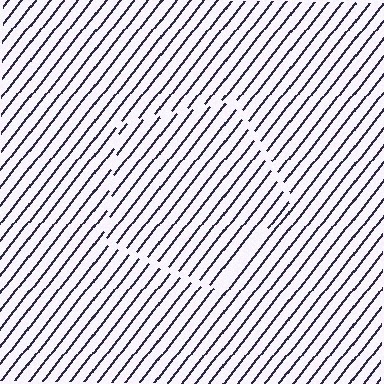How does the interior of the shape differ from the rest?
The interior of the shape contains the same grating, shifted by half a period — the contour is defined by the phase discontinuity where line-ends from the inner and outer gratings abut.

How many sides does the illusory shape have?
5 sides — the line-ends trace a pentagon.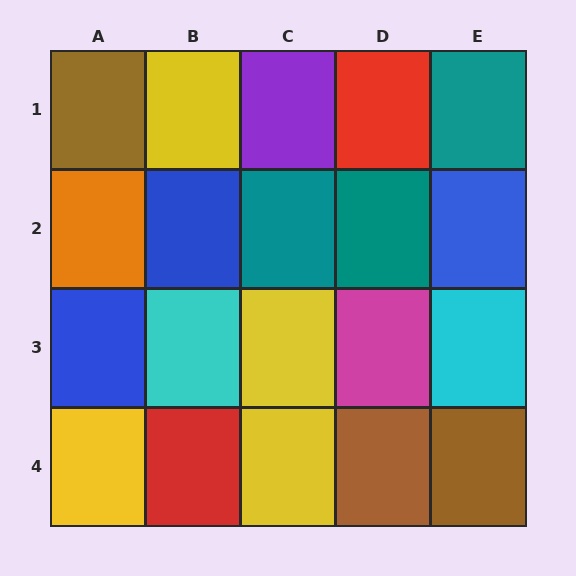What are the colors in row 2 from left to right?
Orange, blue, teal, teal, blue.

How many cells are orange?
1 cell is orange.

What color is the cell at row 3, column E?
Cyan.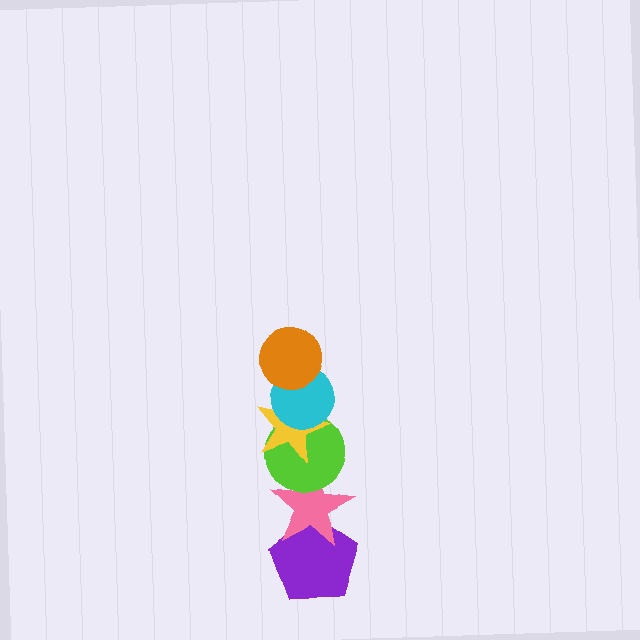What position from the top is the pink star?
The pink star is 5th from the top.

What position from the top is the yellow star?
The yellow star is 3rd from the top.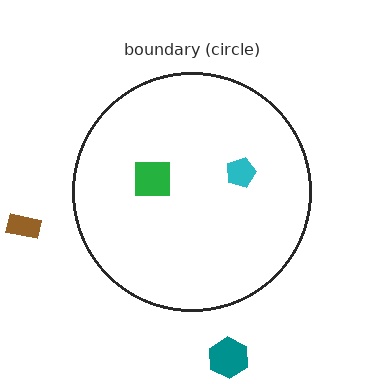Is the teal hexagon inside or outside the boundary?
Outside.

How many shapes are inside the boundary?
2 inside, 2 outside.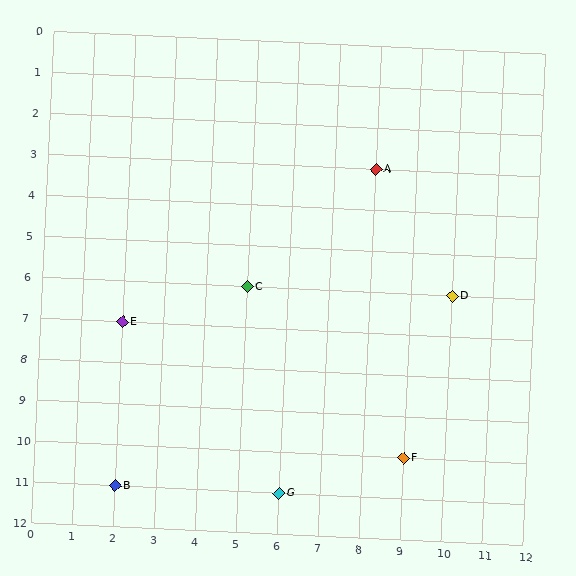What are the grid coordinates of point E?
Point E is at grid coordinates (2, 7).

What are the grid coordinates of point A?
Point A is at grid coordinates (8, 3).